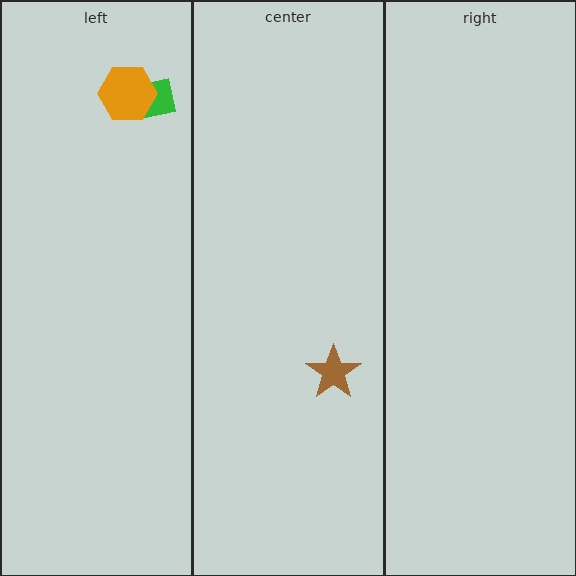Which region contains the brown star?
The center region.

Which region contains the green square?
The left region.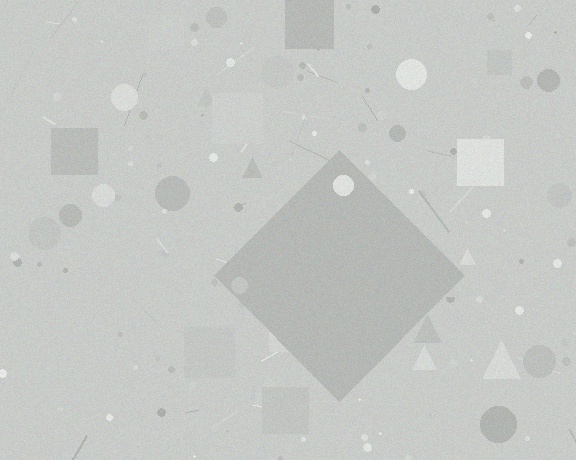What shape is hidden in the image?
A diamond is hidden in the image.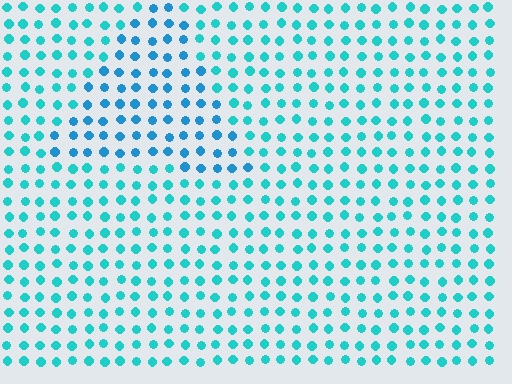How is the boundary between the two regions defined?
The boundary is defined purely by a slight shift in hue (about 23 degrees). Spacing, size, and orientation are identical on both sides.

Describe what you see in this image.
The image is filled with small cyan elements in a uniform arrangement. A triangle-shaped region is visible where the elements are tinted to a slightly different hue, forming a subtle color boundary.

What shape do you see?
I see a triangle.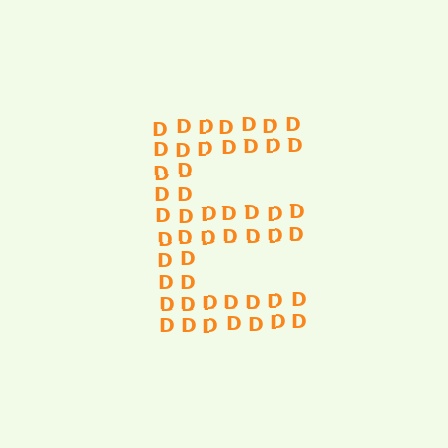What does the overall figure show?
The overall figure shows the letter E.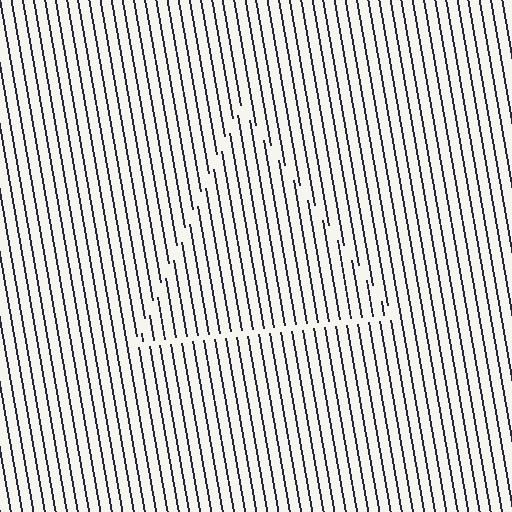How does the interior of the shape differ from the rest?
The interior of the shape contains the same grating, shifted by half a period — the contour is defined by the phase discontinuity where line-ends from the inner and outer gratings abut.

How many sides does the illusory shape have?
3 sides — the line-ends trace a triangle.